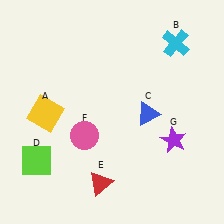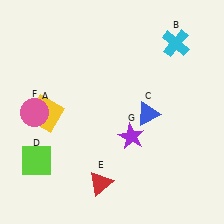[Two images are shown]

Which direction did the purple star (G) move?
The purple star (G) moved left.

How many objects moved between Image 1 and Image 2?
2 objects moved between the two images.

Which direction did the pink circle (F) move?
The pink circle (F) moved left.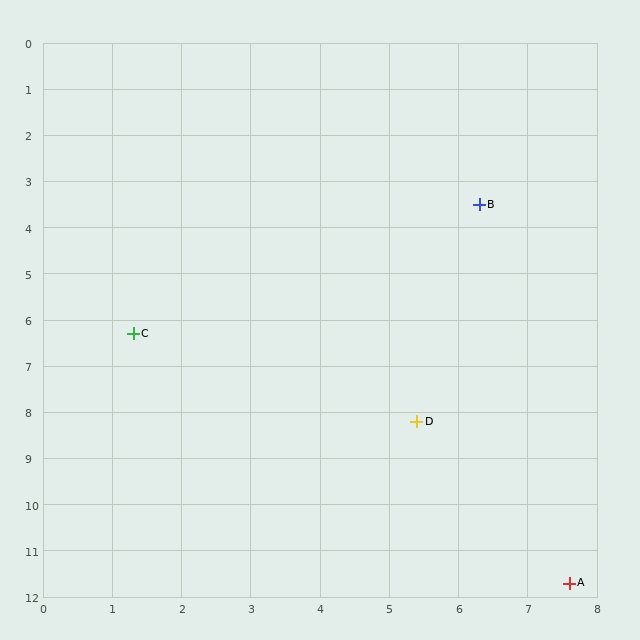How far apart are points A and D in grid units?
Points A and D are about 4.1 grid units apart.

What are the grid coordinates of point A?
Point A is at approximately (7.6, 11.7).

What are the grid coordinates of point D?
Point D is at approximately (5.4, 8.2).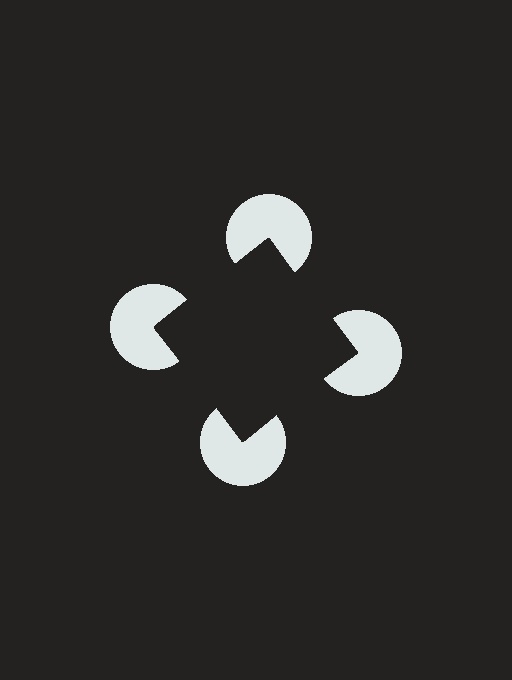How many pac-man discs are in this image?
There are 4 — one at each vertex of the illusory square.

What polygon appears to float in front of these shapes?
An illusory square — its edges are inferred from the aligned wedge cuts in the pac-man discs, not physically drawn.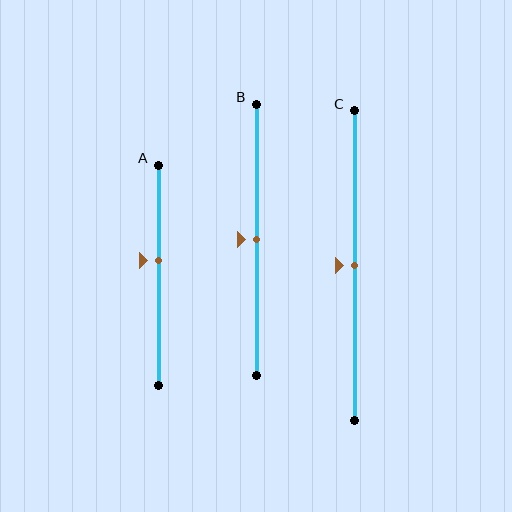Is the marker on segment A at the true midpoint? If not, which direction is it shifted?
No, the marker on segment A is shifted upward by about 7% of the segment length.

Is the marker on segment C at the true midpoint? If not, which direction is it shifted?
Yes, the marker on segment C is at the true midpoint.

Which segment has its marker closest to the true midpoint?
Segment B has its marker closest to the true midpoint.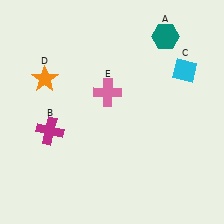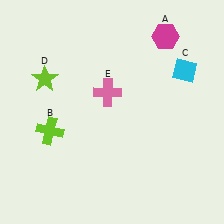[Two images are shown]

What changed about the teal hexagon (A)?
In Image 1, A is teal. In Image 2, it changed to magenta.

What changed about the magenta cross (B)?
In Image 1, B is magenta. In Image 2, it changed to lime.